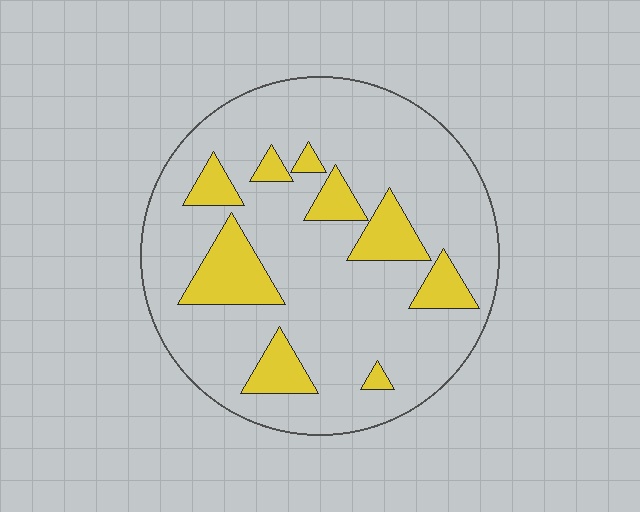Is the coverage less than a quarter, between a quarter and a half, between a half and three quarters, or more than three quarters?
Less than a quarter.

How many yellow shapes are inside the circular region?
9.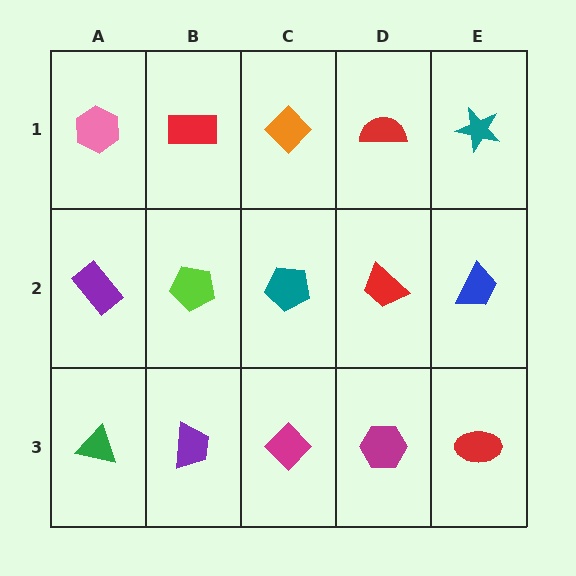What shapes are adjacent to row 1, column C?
A teal pentagon (row 2, column C), a red rectangle (row 1, column B), a red semicircle (row 1, column D).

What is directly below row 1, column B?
A lime pentagon.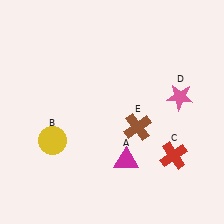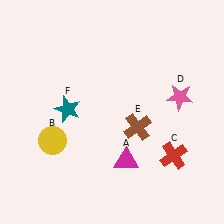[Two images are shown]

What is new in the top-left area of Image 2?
A teal star (F) was added in the top-left area of Image 2.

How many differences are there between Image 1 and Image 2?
There is 1 difference between the two images.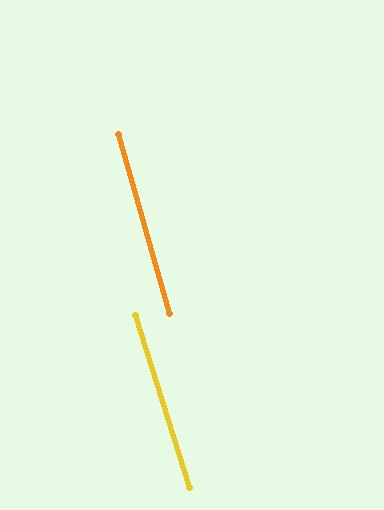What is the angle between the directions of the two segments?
Approximately 1 degree.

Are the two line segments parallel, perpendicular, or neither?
Parallel — their directions differ by only 1.4°.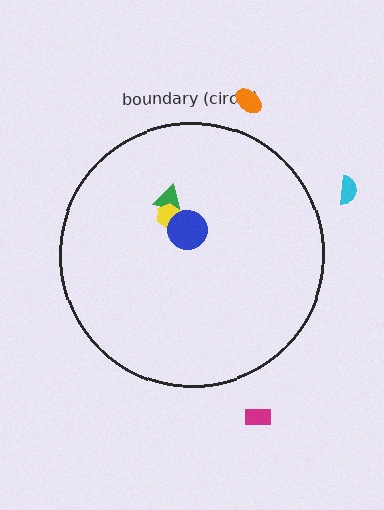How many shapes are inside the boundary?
3 inside, 3 outside.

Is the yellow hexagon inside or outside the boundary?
Inside.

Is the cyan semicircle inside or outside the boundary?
Outside.